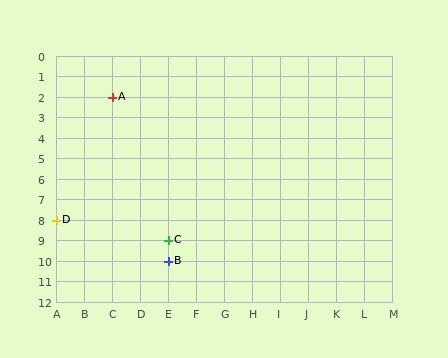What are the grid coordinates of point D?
Point D is at grid coordinates (A, 8).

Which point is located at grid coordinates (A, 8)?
Point D is at (A, 8).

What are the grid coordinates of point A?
Point A is at grid coordinates (C, 2).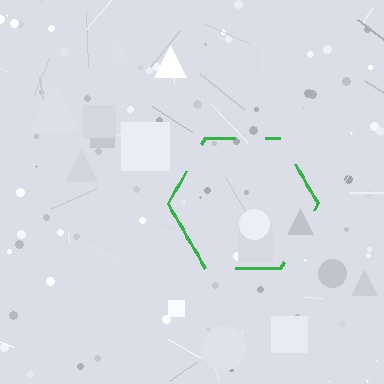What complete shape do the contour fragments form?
The contour fragments form a hexagon.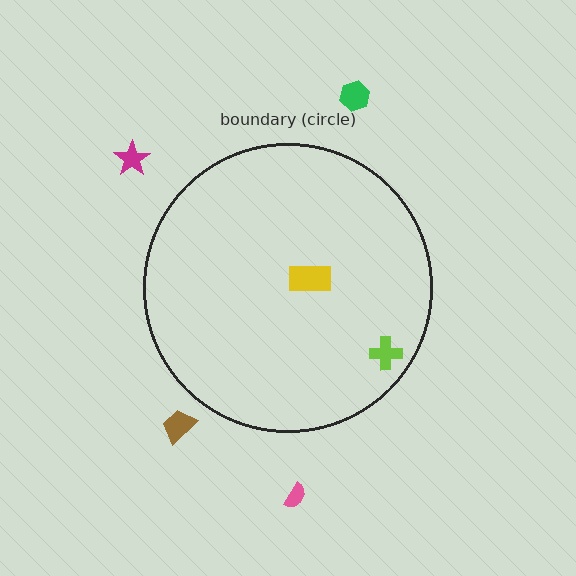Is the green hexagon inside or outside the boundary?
Outside.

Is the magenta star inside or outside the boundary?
Outside.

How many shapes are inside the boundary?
2 inside, 4 outside.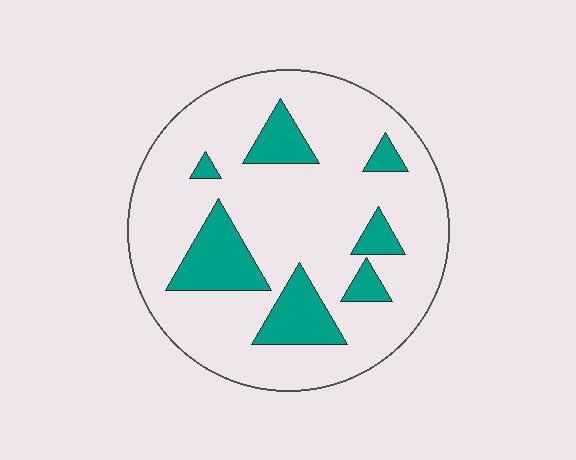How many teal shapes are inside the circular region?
7.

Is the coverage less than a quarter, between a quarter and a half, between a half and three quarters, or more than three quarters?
Less than a quarter.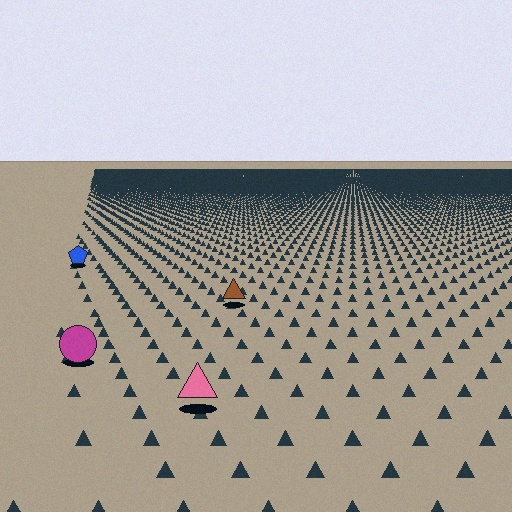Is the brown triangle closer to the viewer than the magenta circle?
No. The magenta circle is closer — you can tell from the texture gradient: the ground texture is coarser near it.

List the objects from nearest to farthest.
From nearest to farthest: the pink triangle, the magenta circle, the brown triangle, the blue pentagon.